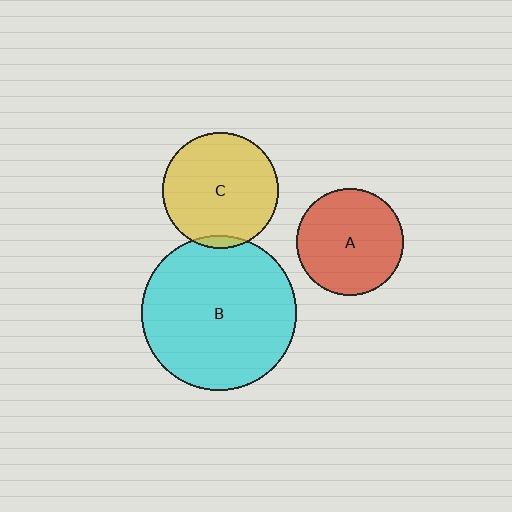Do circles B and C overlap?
Yes.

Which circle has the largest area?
Circle B (cyan).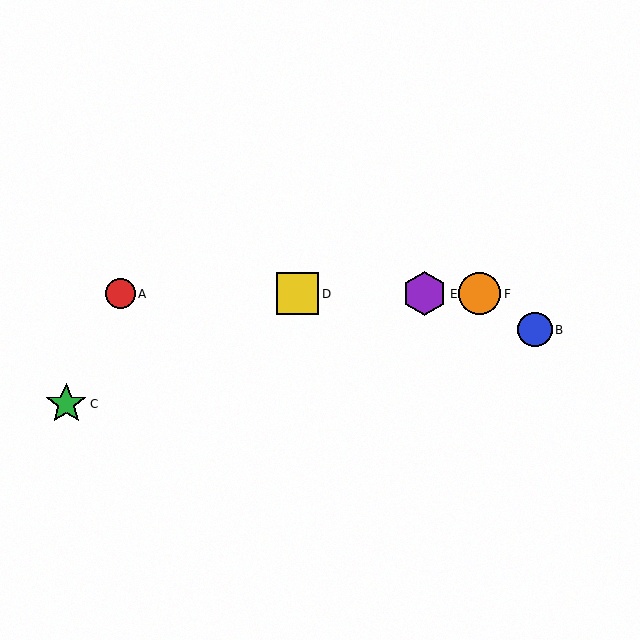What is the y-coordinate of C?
Object C is at y≈404.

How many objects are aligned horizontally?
4 objects (A, D, E, F) are aligned horizontally.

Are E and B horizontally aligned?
No, E is at y≈294 and B is at y≈330.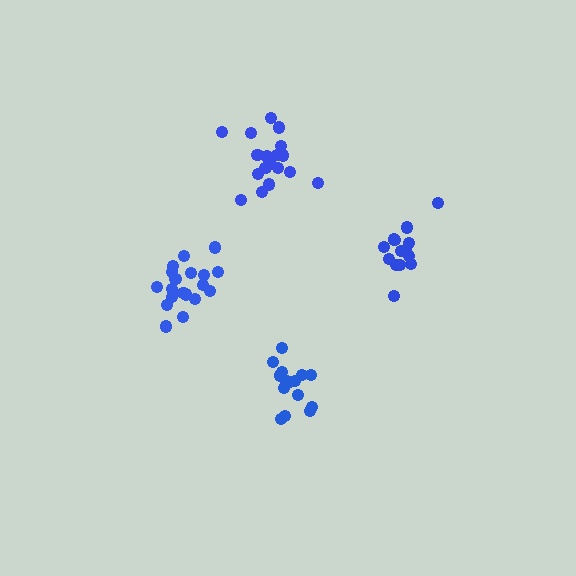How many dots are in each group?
Group 1: 15 dots, Group 2: 14 dots, Group 3: 20 dots, Group 4: 19 dots (68 total).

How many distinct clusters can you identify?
There are 4 distinct clusters.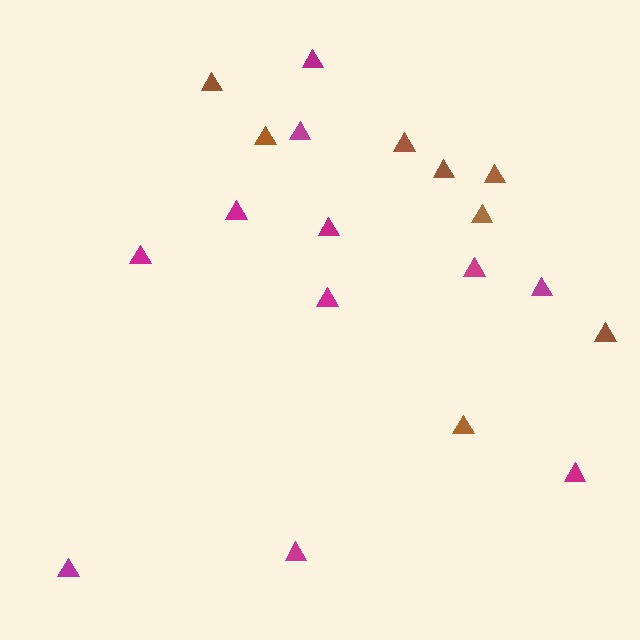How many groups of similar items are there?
There are 2 groups: one group of magenta triangles (11) and one group of brown triangles (8).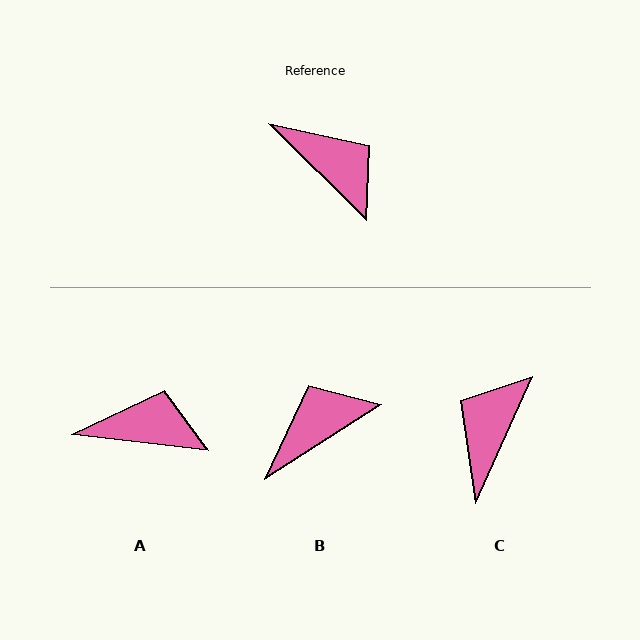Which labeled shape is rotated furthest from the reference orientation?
C, about 111 degrees away.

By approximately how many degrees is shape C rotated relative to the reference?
Approximately 111 degrees counter-clockwise.